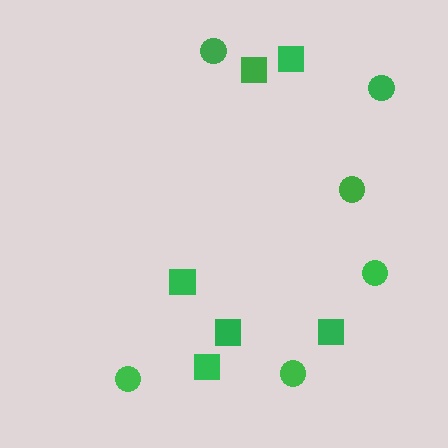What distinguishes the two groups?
There are 2 groups: one group of circles (6) and one group of squares (6).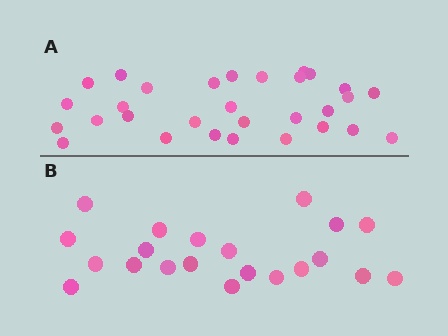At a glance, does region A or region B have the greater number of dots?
Region A (the top region) has more dots.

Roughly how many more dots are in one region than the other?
Region A has roughly 8 or so more dots than region B.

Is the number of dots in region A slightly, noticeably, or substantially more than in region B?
Region A has noticeably more, but not dramatically so. The ratio is roughly 1.4 to 1.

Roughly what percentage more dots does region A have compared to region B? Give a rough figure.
About 45% more.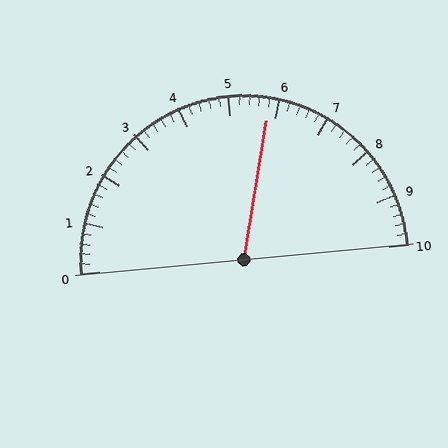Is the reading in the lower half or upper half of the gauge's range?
The reading is in the upper half of the range (0 to 10).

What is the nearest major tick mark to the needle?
The nearest major tick mark is 6.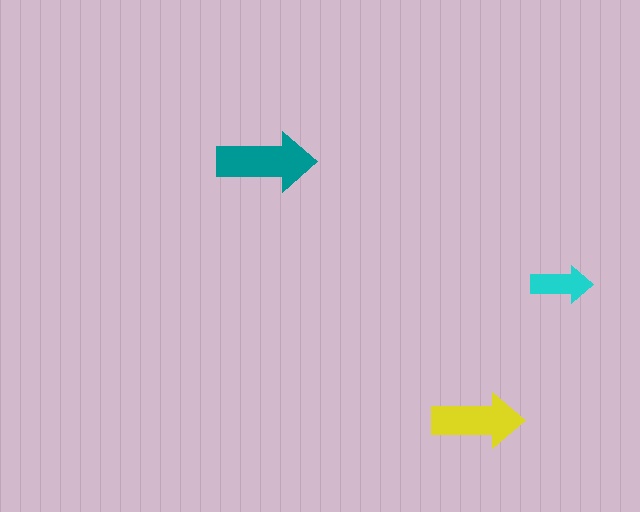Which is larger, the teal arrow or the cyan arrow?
The teal one.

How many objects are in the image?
There are 3 objects in the image.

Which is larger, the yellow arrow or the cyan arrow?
The yellow one.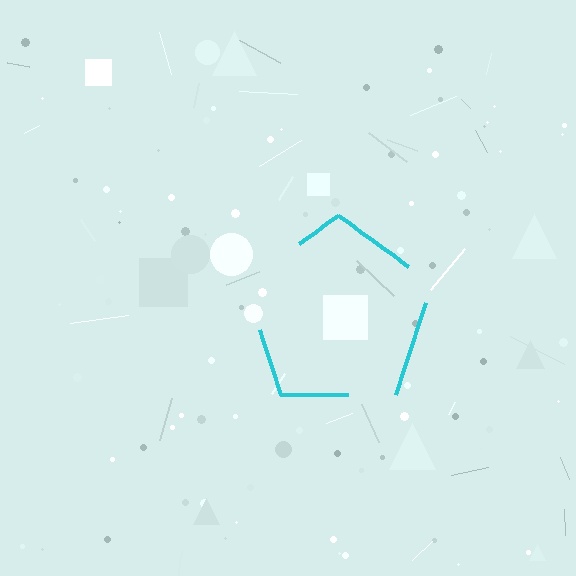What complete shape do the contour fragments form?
The contour fragments form a pentagon.